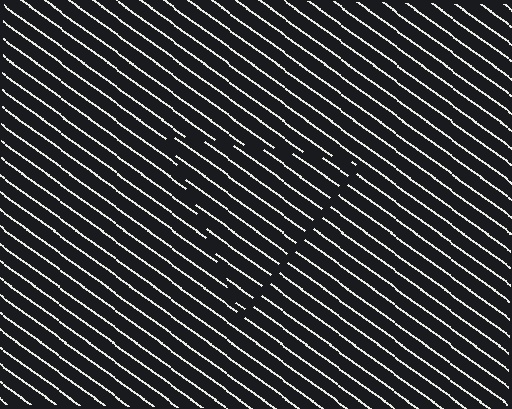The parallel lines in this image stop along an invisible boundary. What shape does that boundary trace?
An illusory triangle. The interior of the shape contains the same grating, shifted by half a period — the contour is defined by the phase discontinuity where line-ends from the inner and outer gratings abut.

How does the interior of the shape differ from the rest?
The interior of the shape contains the same grating, shifted by half a period — the contour is defined by the phase discontinuity where line-ends from the inner and outer gratings abut.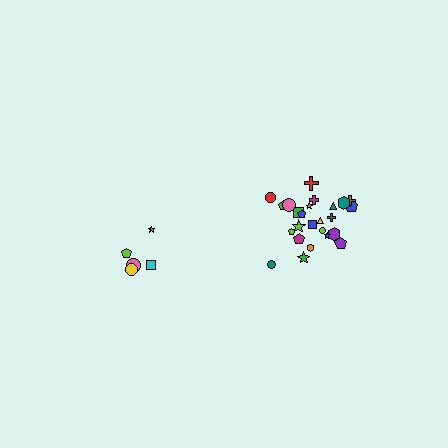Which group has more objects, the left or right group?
The right group.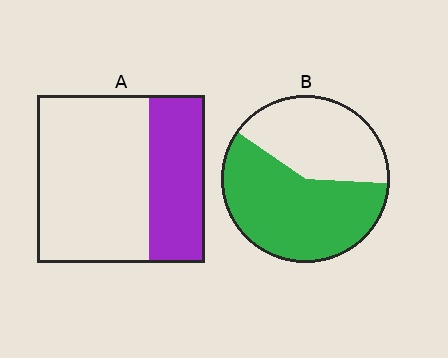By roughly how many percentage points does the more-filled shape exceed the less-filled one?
By roughly 25 percentage points (B over A).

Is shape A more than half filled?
No.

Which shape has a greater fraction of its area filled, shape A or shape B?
Shape B.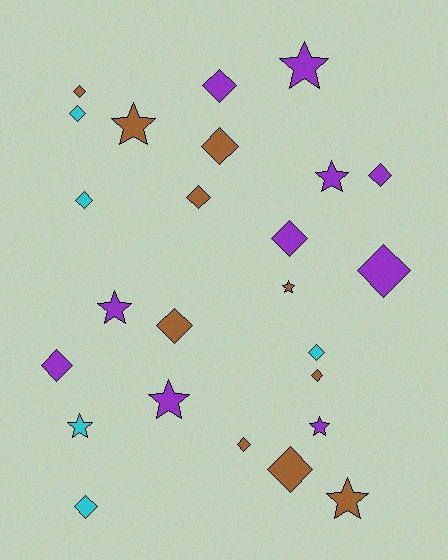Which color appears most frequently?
Brown, with 10 objects.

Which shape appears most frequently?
Diamond, with 16 objects.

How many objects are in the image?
There are 25 objects.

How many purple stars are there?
There are 5 purple stars.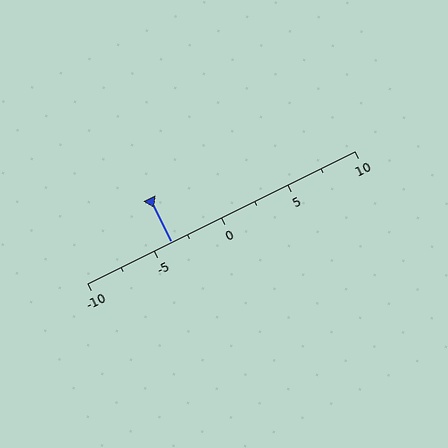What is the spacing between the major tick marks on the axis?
The major ticks are spaced 5 apart.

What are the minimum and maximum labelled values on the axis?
The axis runs from -10 to 10.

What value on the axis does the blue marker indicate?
The marker indicates approximately -3.8.